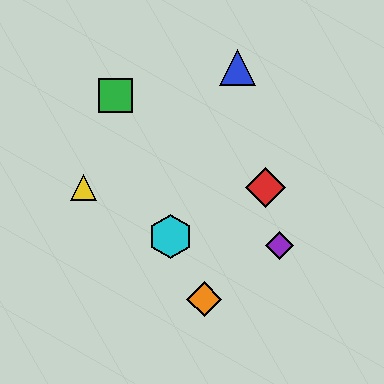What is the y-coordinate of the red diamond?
The red diamond is at y≈187.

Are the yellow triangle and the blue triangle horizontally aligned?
No, the yellow triangle is at y≈187 and the blue triangle is at y≈68.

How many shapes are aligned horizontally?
2 shapes (the red diamond, the yellow triangle) are aligned horizontally.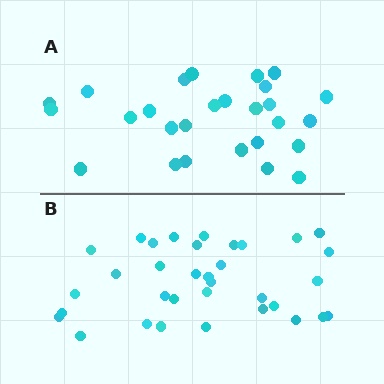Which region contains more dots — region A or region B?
Region B (the bottom region) has more dots.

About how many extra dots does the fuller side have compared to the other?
Region B has roughly 8 or so more dots than region A.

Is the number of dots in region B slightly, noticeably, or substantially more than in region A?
Region B has noticeably more, but not dramatically so. The ratio is roughly 1.3 to 1.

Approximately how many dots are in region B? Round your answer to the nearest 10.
About 30 dots. (The exact count is 34, which rounds to 30.)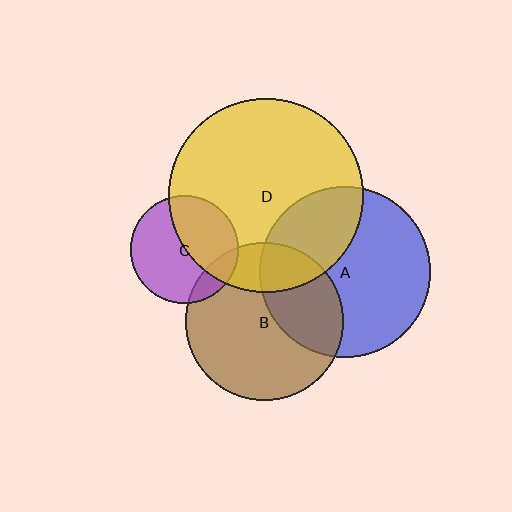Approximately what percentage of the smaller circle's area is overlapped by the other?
Approximately 35%.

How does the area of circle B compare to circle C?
Approximately 2.1 times.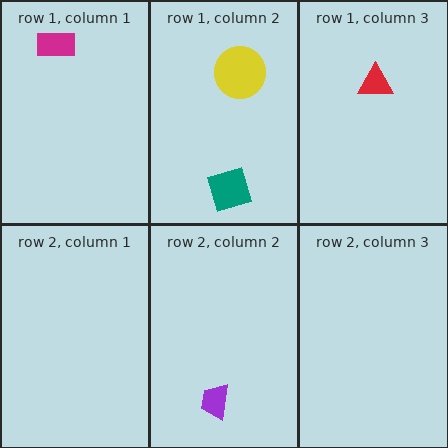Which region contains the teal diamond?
The row 1, column 2 region.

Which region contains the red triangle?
The row 1, column 3 region.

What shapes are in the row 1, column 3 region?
The red triangle.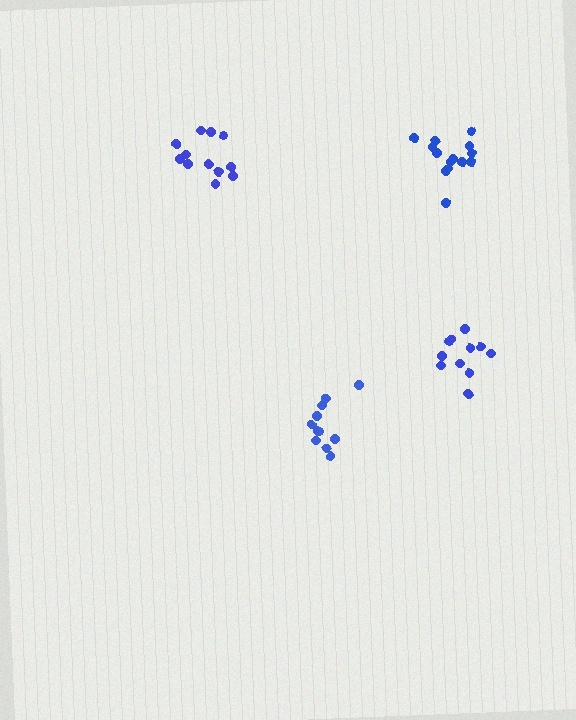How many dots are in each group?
Group 1: 11 dots, Group 2: 11 dots, Group 3: 14 dots, Group 4: 13 dots (49 total).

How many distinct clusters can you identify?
There are 4 distinct clusters.